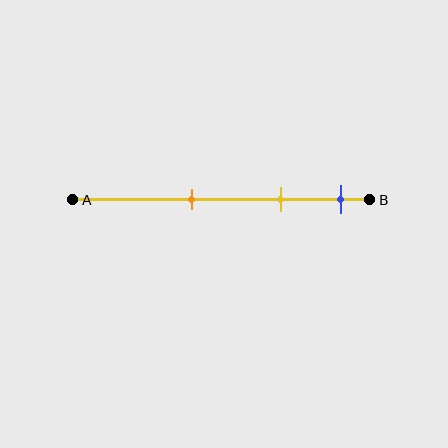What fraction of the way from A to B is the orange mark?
The orange mark is approximately 40% (0.4) of the way from A to B.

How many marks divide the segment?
There are 3 marks dividing the segment.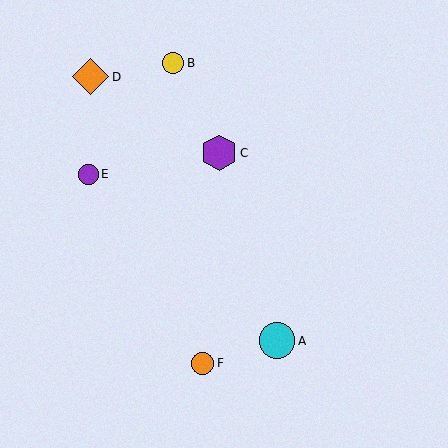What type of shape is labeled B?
Shape B is a yellow circle.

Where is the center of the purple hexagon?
The center of the purple hexagon is at (219, 153).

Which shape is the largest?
The orange diamond (labeled D) is the largest.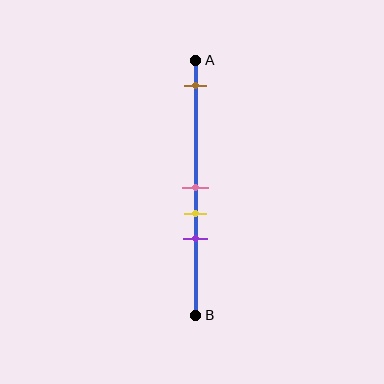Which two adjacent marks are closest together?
The pink and yellow marks are the closest adjacent pair.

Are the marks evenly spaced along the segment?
No, the marks are not evenly spaced.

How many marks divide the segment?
There are 4 marks dividing the segment.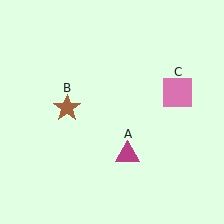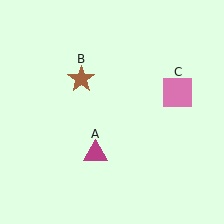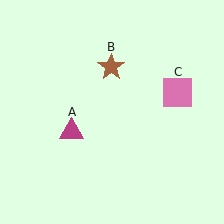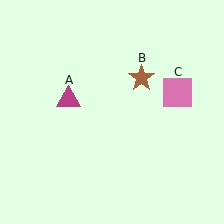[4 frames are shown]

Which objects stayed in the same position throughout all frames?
Pink square (object C) remained stationary.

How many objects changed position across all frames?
2 objects changed position: magenta triangle (object A), brown star (object B).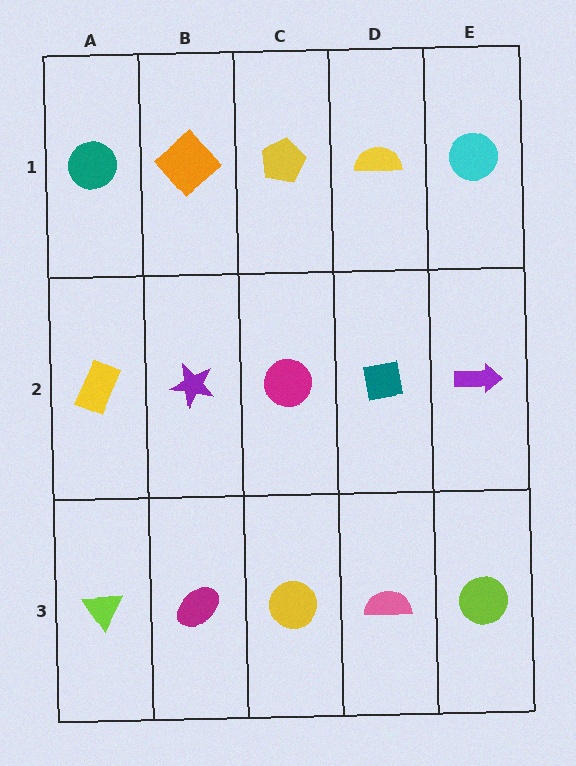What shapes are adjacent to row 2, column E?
A cyan circle (row 1, column E), a lime circle (row 3, column E), a teal square (row 2, column D).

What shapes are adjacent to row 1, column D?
A teal square (row 2, column D), a yellow pentagon (row 1, column C), a cyan circle (row 1, column E).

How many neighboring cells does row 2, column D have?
4.